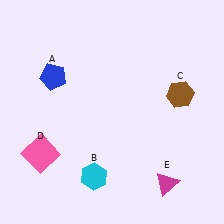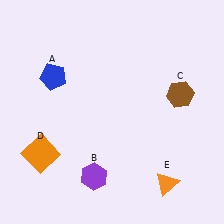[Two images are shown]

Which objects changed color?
B changed from cyan to purple. D changed from pink to orange. E changed from magenta to orange.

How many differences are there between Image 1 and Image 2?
There are 3 differences between the two images.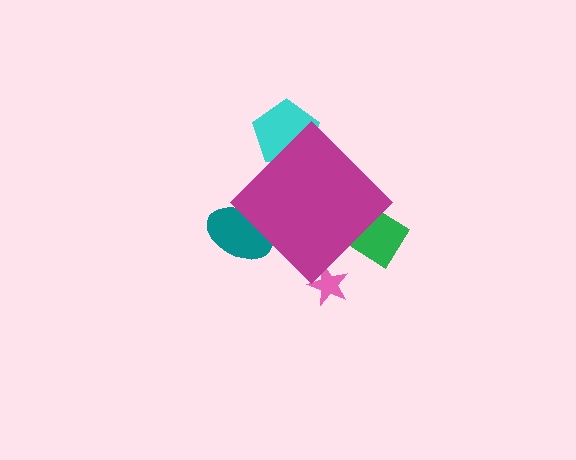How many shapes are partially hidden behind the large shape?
4 shapes are partially hidden.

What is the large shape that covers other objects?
A magenta diamond.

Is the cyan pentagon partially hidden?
Yes, the cyan pentagon is partially hidden behind the magenta diamond.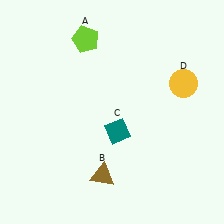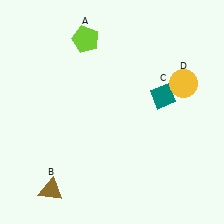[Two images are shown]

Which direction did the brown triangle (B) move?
The brown triangle (B) moved left.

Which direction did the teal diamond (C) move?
The teal diamond (C) moved right.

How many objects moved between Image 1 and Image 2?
2 objects moved between the two images.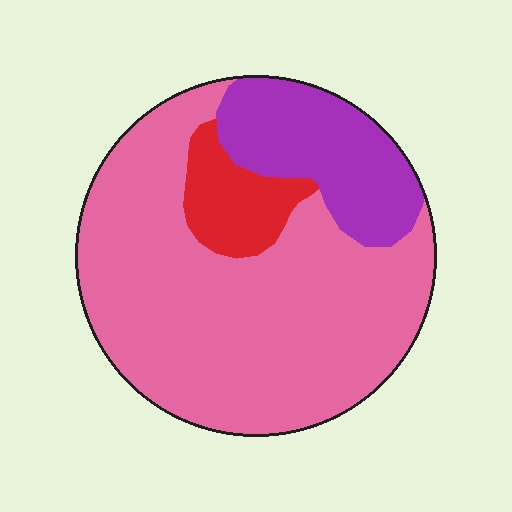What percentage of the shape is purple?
Purple takes up about one fifth (1/5) of the shape.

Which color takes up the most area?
Pink, at roughly 70%.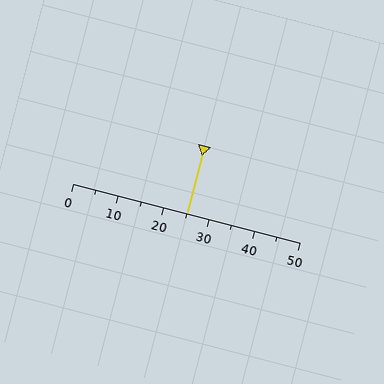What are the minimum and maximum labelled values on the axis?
The axis runs from 0 to 50.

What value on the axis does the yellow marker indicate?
The marker indicates approximately 25.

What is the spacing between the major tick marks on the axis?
The major ticks are spaced 10 apart.